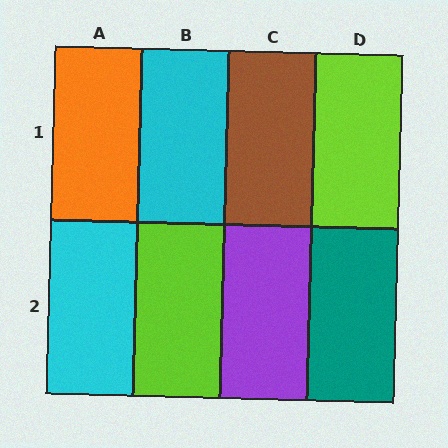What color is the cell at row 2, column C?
Purple.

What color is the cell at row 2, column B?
Lime.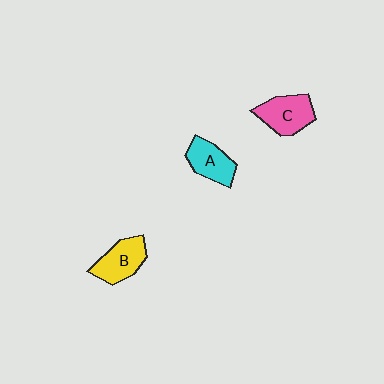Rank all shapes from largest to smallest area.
From largest to smallest: C (pink), B (yellow), A (cyan).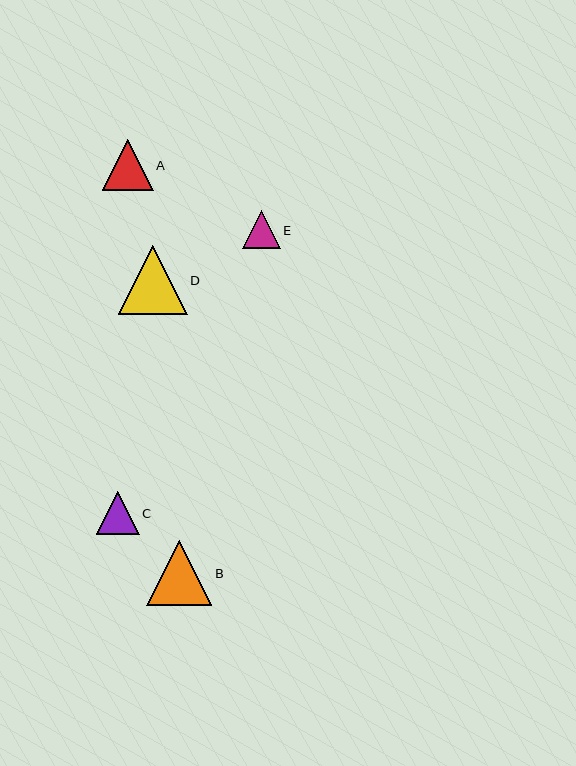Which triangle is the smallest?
Triangle E is the smallest with a size of approximately 38 pixels.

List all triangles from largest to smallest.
From largest to smallest: D, B, A, C, E.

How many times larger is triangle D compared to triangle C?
Triangle D is approximately 1.6 times the size of triangle C.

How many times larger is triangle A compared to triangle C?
Triangle A is approximately 1.2 times the size of triangle C.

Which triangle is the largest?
Triangle D is the largest with a size of approximately 69 pixels.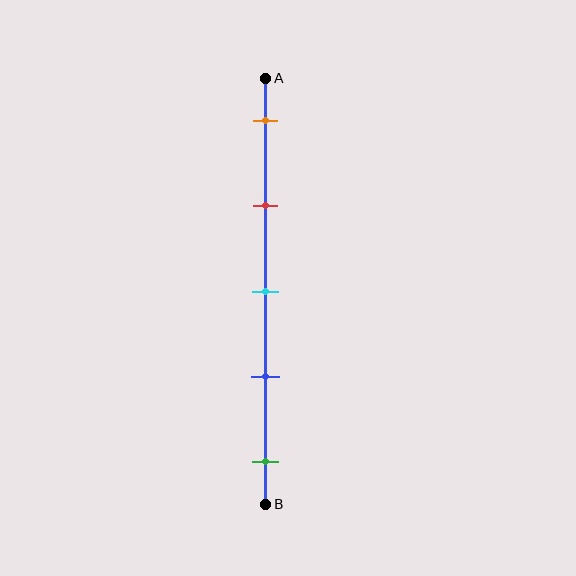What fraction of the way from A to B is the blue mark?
The blue mark is approximately 70% (0.7) of the way from A to B.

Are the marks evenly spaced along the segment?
Yes, the marks are approximately evenly spaced.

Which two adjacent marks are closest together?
The cyan and blue marks are the closest adjacent pair.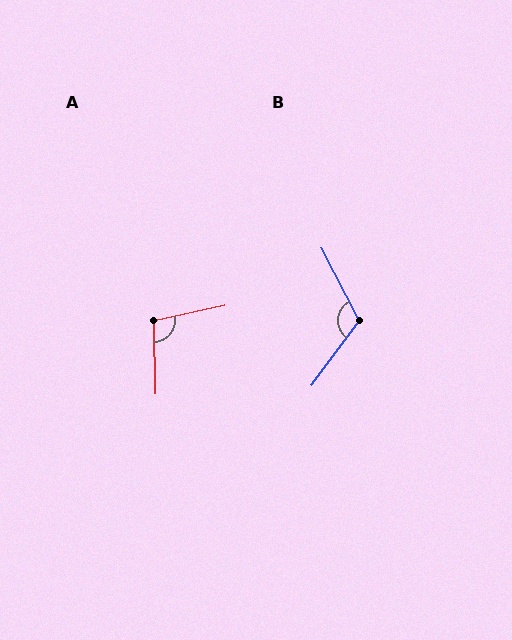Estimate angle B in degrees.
Approximately 116 degrees.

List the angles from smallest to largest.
A (101°), B (116°).